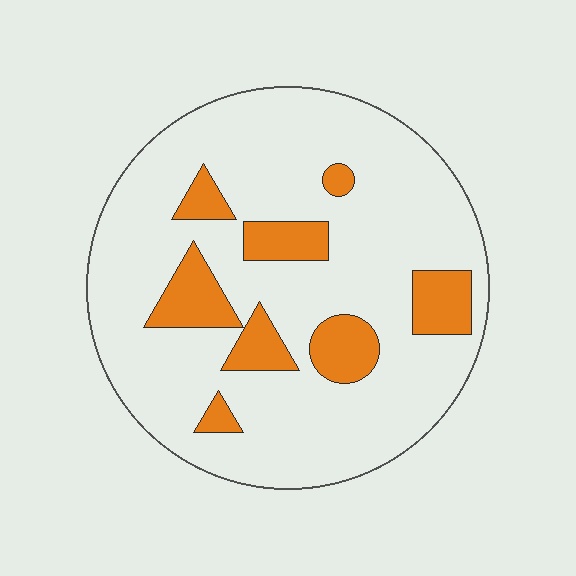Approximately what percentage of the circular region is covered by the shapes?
Approximately 20%.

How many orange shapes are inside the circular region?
8.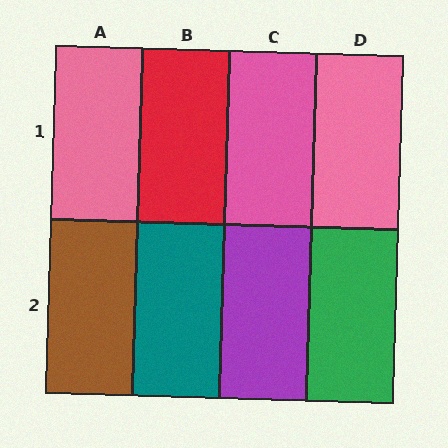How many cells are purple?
1 cell is purple.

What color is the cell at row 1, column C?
Pink.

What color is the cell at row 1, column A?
Pink.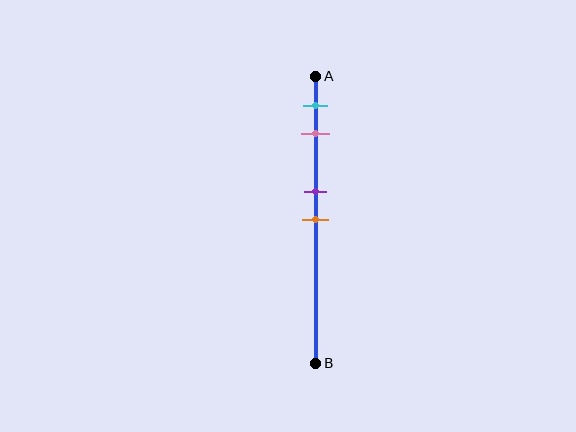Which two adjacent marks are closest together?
The purple and orange marks are the closest adjacent pair.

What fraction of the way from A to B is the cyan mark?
The cyan mark is approximately 10% (0.1) of the way from A to B.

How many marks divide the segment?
There are 4 marks dividing the segment.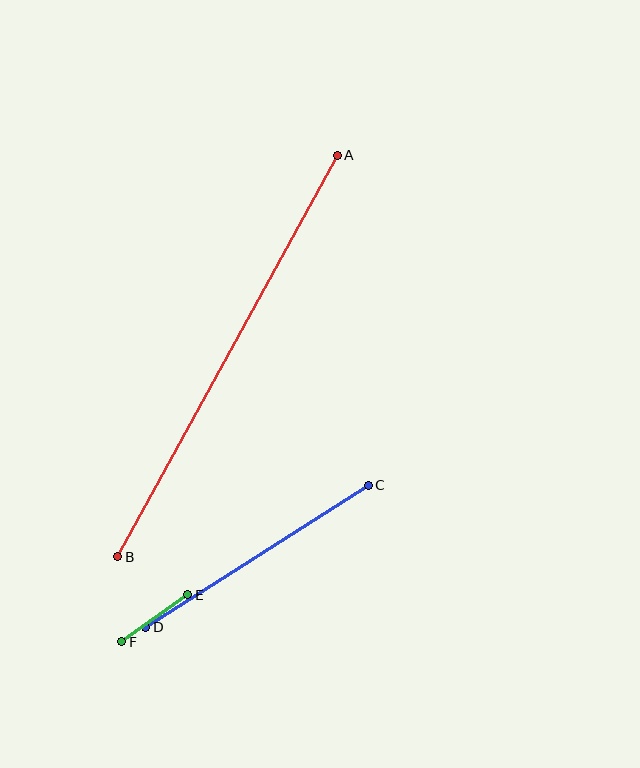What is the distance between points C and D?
The distance is approximately 264 pixels.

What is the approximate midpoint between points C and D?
The midpoint is at approximately (257, 556) pixels.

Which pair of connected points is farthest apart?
Points A and B are farthest apart.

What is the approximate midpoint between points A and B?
The midpoint is at approximately (228, 356) pixels.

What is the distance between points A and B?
The distance is approximately 458 pixels.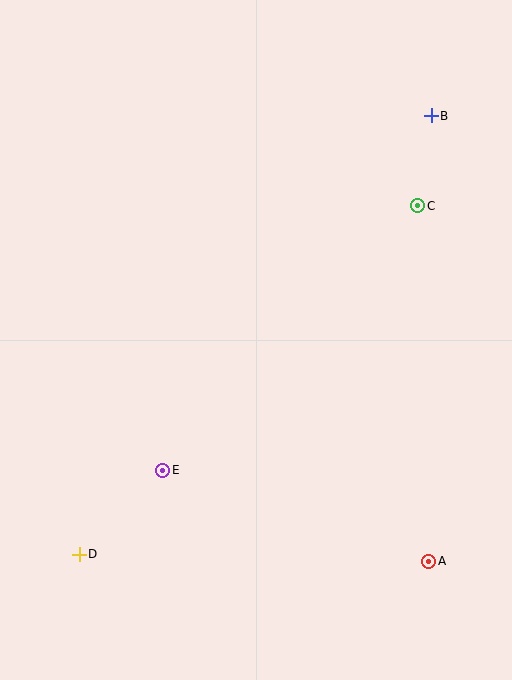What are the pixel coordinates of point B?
Point B is at (431, 116).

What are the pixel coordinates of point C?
Point C is at (418, 206).